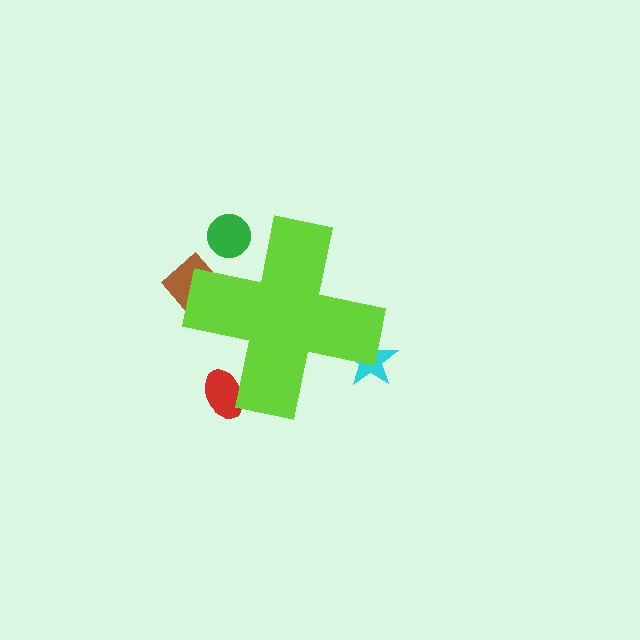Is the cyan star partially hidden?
Yes, the cyan star is partially hidden behind the lime cross.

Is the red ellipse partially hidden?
Yes, the red ellipse is partially hidden behind the lime cross.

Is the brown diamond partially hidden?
Yes, the brown diamond is partially hidden behind the lime cross.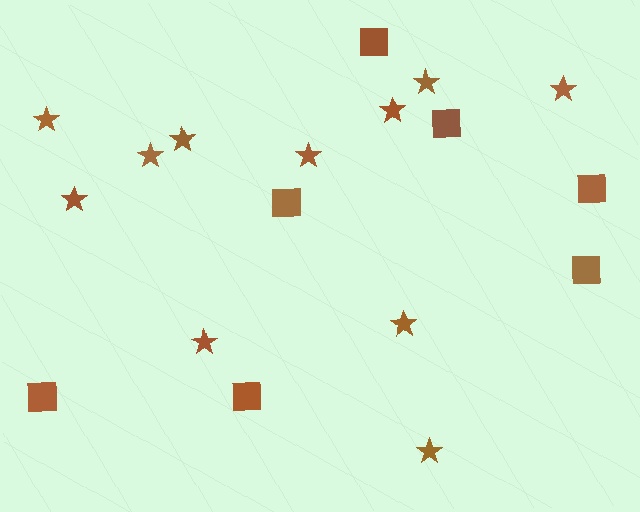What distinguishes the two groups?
There are 2 groups: one group of squares (7) and one group of stars (11).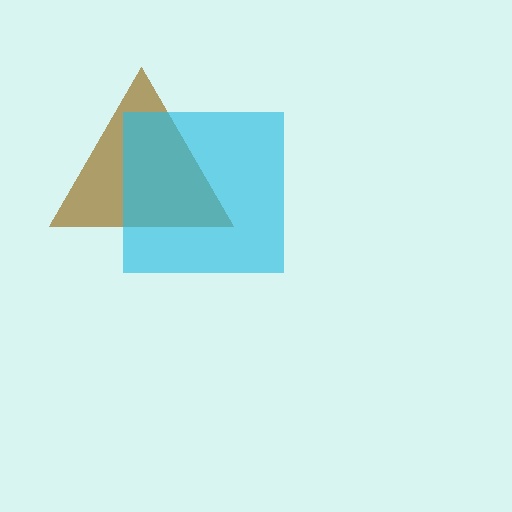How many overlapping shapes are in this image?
There are 2 overlapping shapes in the image.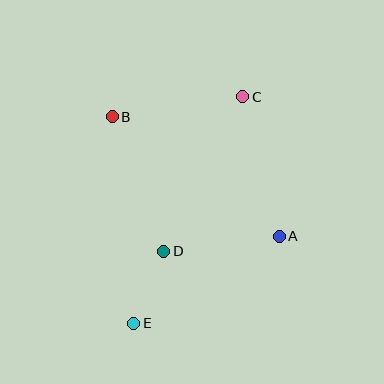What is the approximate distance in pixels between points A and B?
The distance between A and B is approximately 205 pixels.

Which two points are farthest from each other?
Points C and E are farthest from each other.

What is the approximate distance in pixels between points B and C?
The distance between B and C is approximately 132 pixels.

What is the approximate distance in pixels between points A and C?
The distance between A and C is approximately 144 pixels.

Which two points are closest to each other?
Points D and E are closest to each other.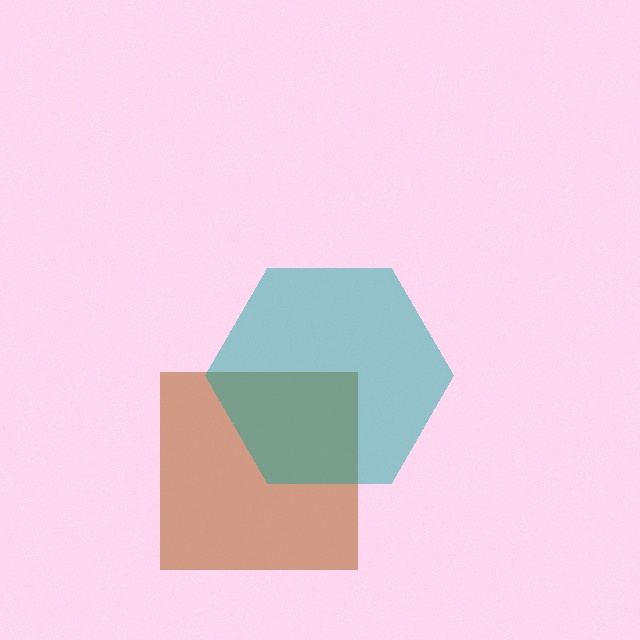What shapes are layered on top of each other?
The layered shapes are: a brown square, a teal hexagon.